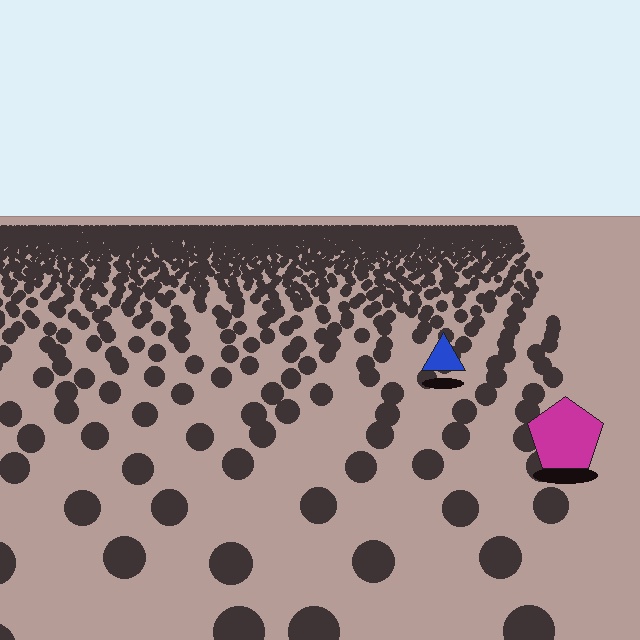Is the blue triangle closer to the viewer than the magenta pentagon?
No. The magenta pentagon is closer — you can tell from the texture gradient: the ground texture is coarser near it.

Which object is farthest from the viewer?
The blue triangle is farthest from the viewer. It appears smaller and the ground texture around it is denser.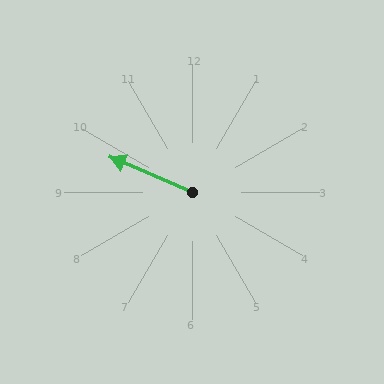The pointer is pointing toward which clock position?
Roughly 10 o'clock.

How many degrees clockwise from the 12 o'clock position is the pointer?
Approximately 293 degrees.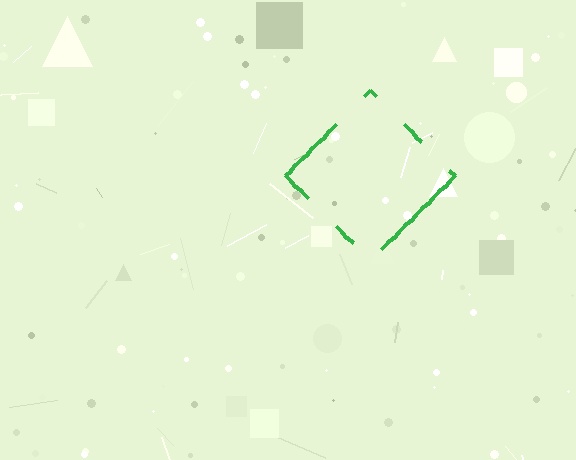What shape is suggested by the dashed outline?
The dashed outline suggests a diamond.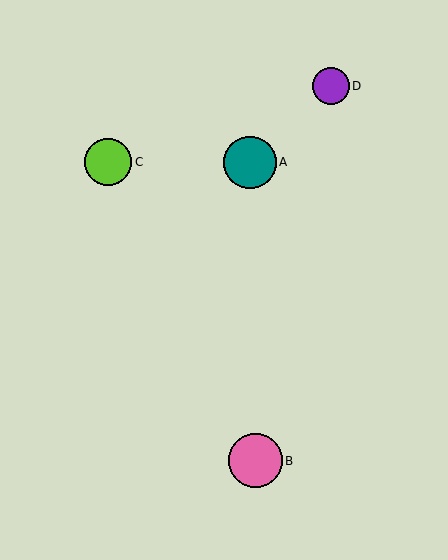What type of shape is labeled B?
Shape B is a pink circle.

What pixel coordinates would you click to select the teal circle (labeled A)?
Click at (250, 162) to select the teal circle A.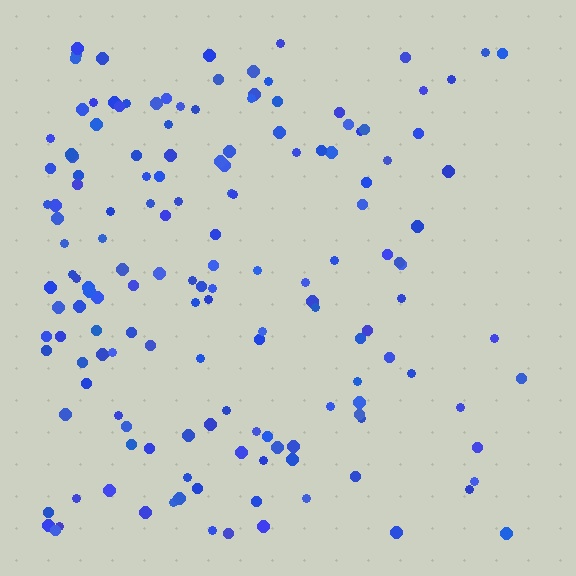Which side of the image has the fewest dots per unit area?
The right.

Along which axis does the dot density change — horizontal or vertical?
Horizontal.